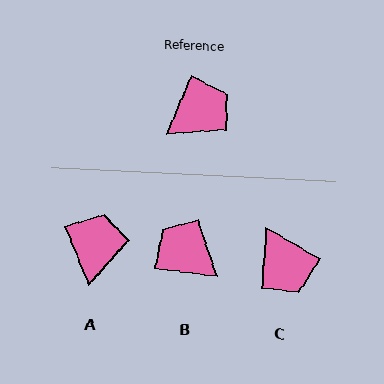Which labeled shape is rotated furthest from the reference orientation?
B, about 105 degrees away.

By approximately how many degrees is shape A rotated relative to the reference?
Approximately 44 degrees counter-clockwise.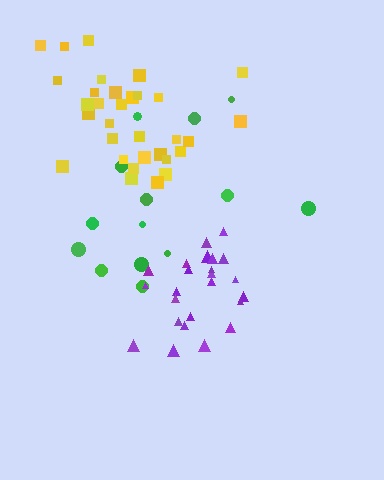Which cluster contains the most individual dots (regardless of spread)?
Yellow (32).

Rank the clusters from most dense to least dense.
purple, yellow, green.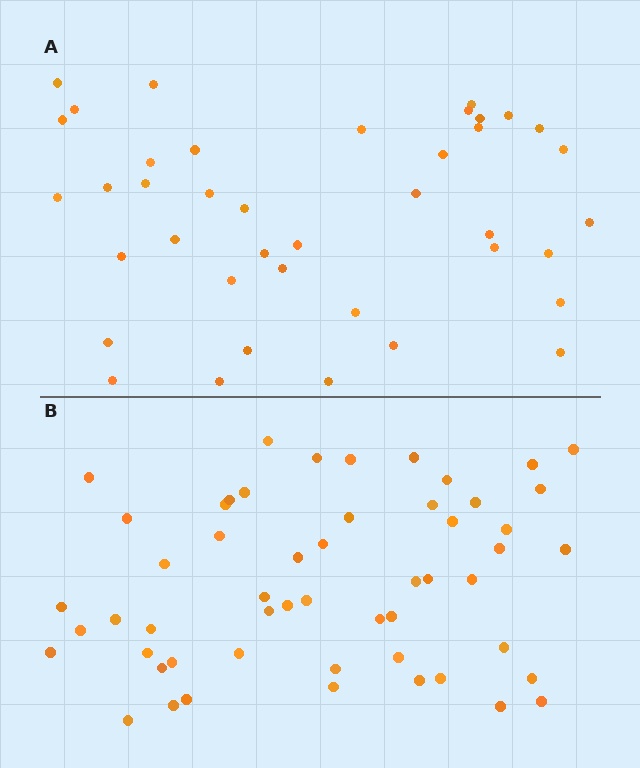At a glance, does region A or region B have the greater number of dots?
Region B (the bottom region) has more dots.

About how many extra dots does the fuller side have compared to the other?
Region B has approximately 15 more dots than region A.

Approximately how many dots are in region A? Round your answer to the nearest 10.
About 40 dots.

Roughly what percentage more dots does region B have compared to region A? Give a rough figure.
About 35% more.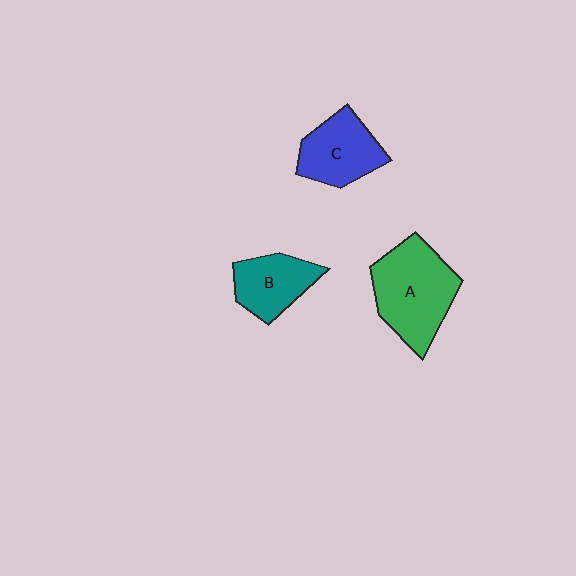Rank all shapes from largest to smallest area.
From largest to smallest: A (green), C (blue), B (teal).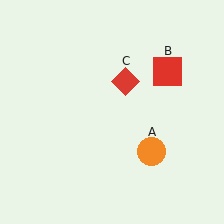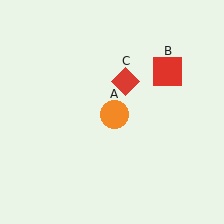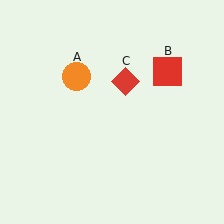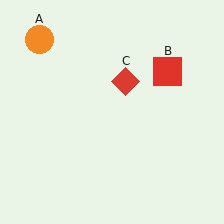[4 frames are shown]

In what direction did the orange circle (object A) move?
The orange circle (object A) moved up and to the left.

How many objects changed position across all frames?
1 object changed position: orange circle (object A).